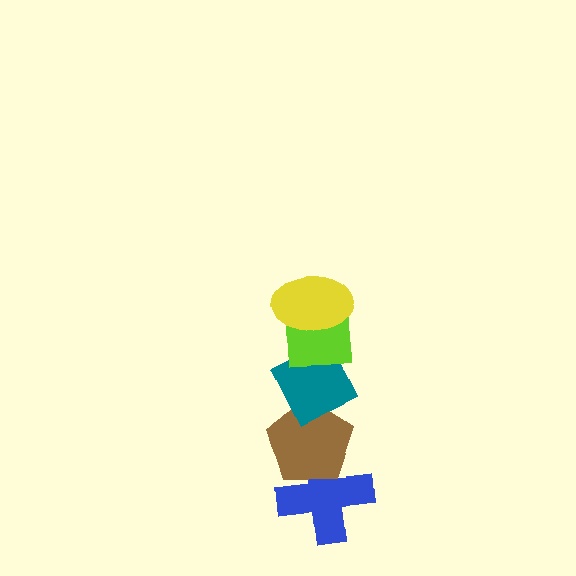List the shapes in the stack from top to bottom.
From top to bottom: the yellow ellipse, the lime square, the teal diamond, the brown pentagon, the blue cross.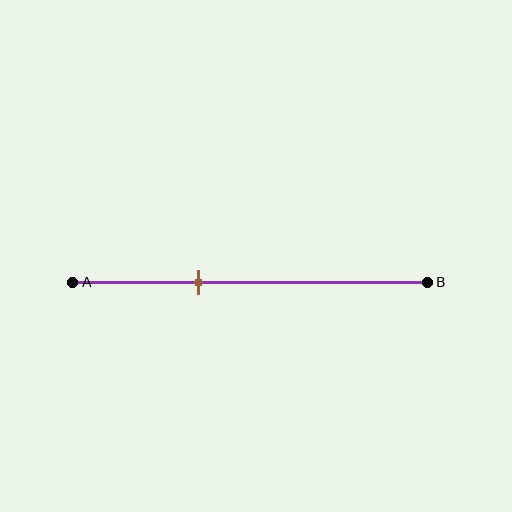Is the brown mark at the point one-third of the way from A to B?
Yes, the mark is approximately at the one-third point.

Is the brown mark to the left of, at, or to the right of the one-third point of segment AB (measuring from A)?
The brown mark is approximately at the one-third point of segment AB.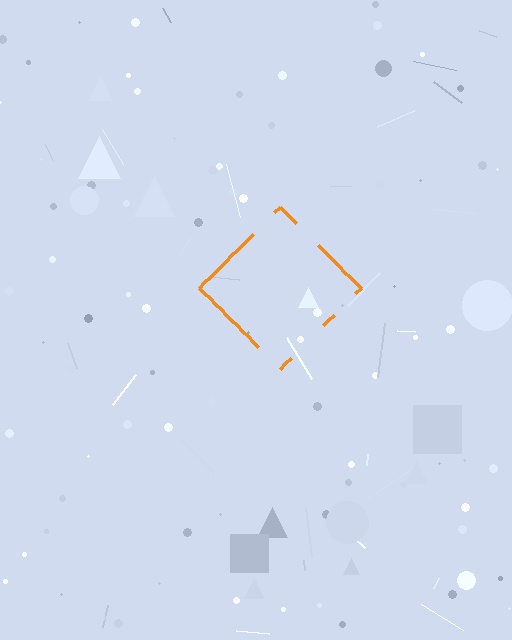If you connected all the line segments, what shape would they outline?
They would outline a diamond.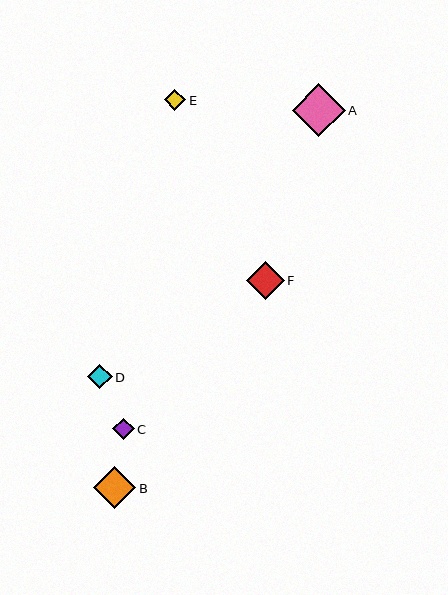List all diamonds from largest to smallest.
From largest to smallest: A, B, F, D, E, C.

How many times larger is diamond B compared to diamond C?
Diamond B is approximately 2.0 times the size of diamond C.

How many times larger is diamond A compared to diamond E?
Diamond A is approximately 2.4 times the size of diamond E.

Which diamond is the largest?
Diamond A is the largest with a size of approximately 53 pixels.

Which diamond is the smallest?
Diamond C is the smallest with a size of approximately 21 pixels.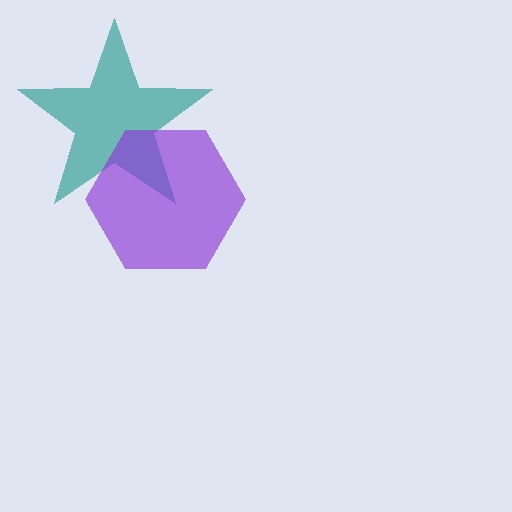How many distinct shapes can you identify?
There are 2 distinct shapes: a teal star, a purple hexagon.